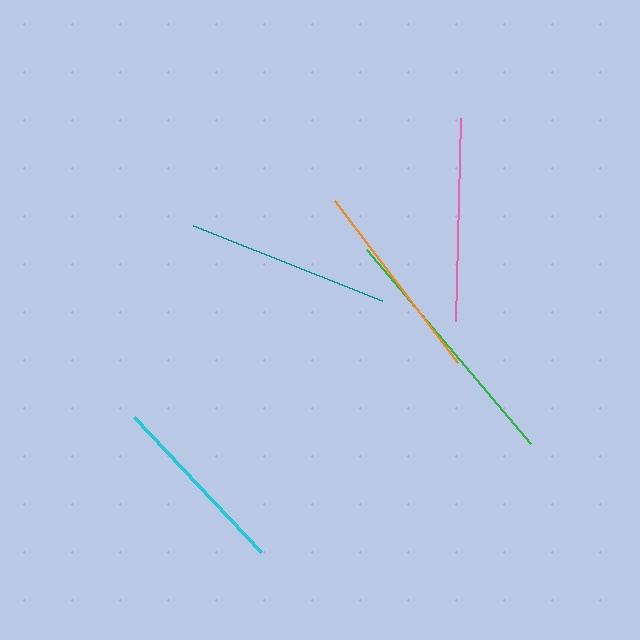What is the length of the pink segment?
The pink segment is approximately 203 pixels long.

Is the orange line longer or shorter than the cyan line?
The orange line is longer than the cyan line.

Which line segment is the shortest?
The cyan line is the shortest at approximately 185 pixels.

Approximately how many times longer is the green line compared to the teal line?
The green line is approximately 1.2 times the length of the teal line.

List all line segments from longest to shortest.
From longest to shortest: green, orange, teal, pink, cyan.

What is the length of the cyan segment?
The cyan segment is approximately 185 pixels long.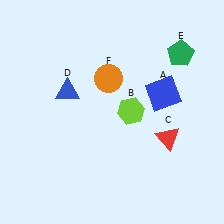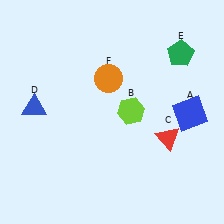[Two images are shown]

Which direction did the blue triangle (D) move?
The blue triangle (D) moved left.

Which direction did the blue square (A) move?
The blue square (A) moved right.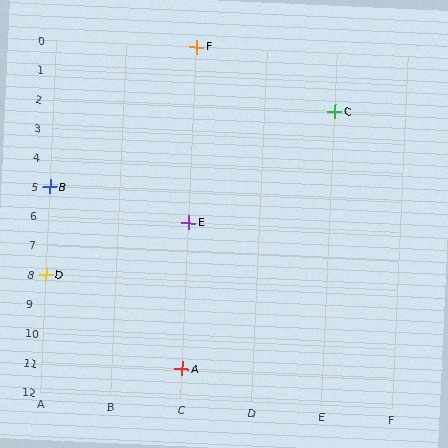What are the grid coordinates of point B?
Point B is at grid coordinates (A, 5).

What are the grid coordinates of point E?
Point E is at grid coordinates (C, 6).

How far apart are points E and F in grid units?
Points E and F are 6 rows apart.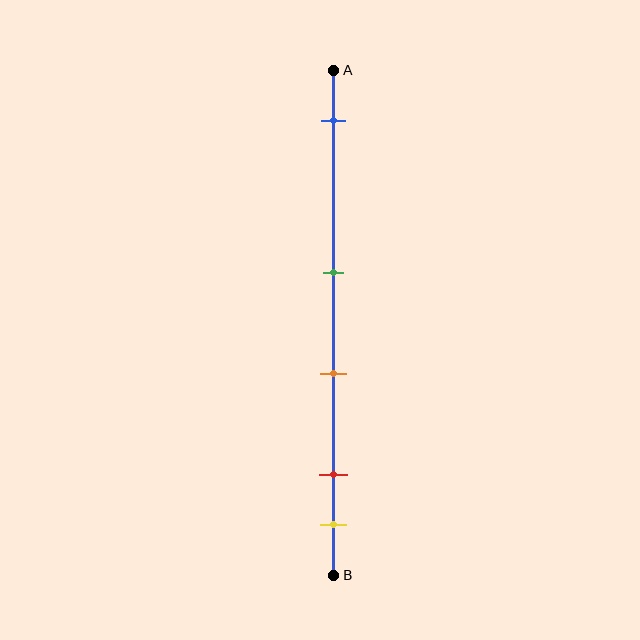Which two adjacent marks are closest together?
The red and yellow marks are the closest adjacent pair.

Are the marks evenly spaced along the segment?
No, the marks are not evenly spaced.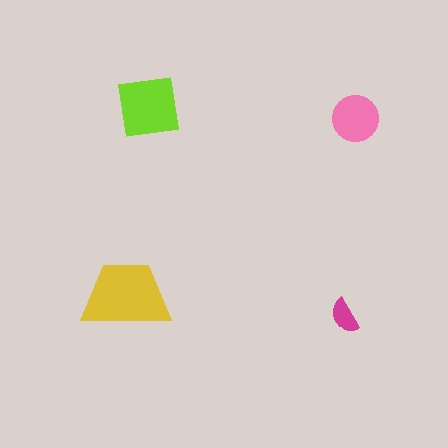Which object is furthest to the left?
The yellow trapezoid is leftmost.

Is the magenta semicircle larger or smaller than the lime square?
Smaller.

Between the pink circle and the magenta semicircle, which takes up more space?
The pink circle.